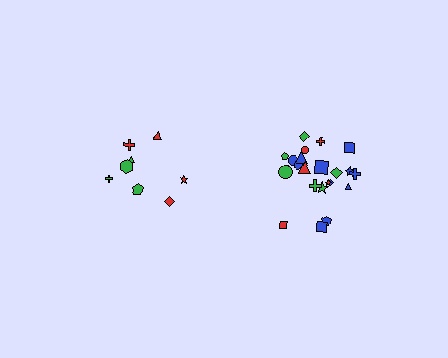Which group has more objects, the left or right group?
The right group.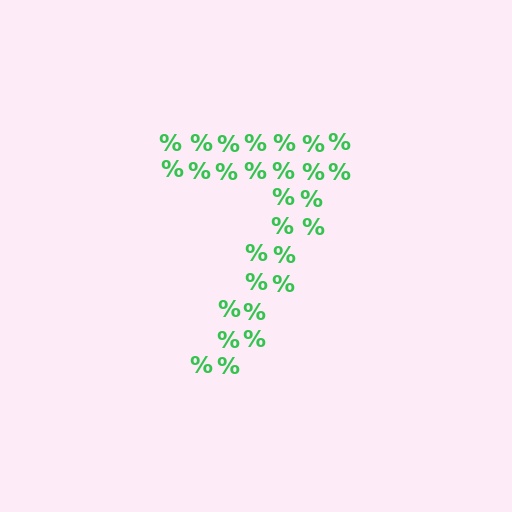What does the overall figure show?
The overall figure shows the digit 7.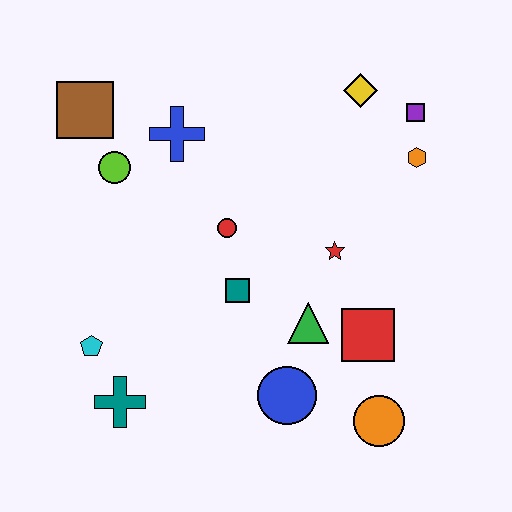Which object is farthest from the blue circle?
The brown square is farthest from the blue circle.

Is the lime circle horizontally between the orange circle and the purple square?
No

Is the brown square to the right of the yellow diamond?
No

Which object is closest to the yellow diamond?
The purple square is closest to the yellow diamond.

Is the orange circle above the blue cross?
No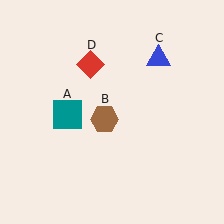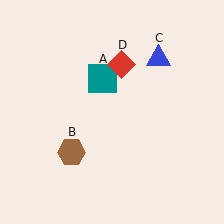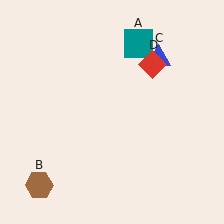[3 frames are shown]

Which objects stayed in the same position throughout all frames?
Blue triangle (object C) remained stationary.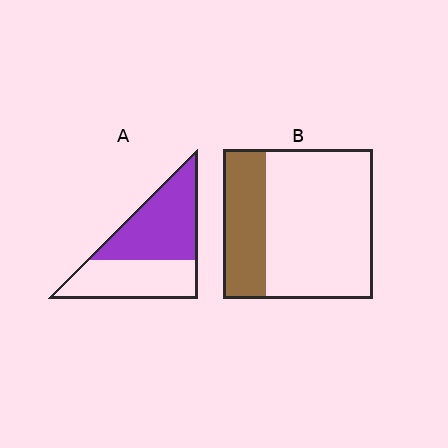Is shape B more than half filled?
No.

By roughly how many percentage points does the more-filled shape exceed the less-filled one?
By roughly 25 percentage points (A over B).